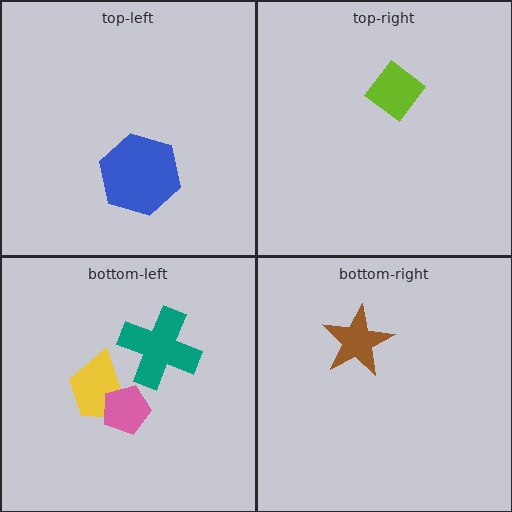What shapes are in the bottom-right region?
The brown star.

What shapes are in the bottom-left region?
The yellow trapezoid, the teal cross, the pink pentagon.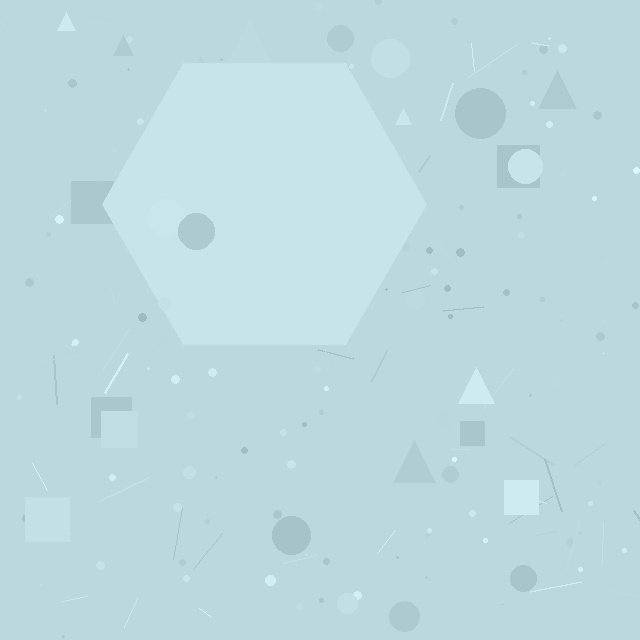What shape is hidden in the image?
A hexagon is hidden in the image.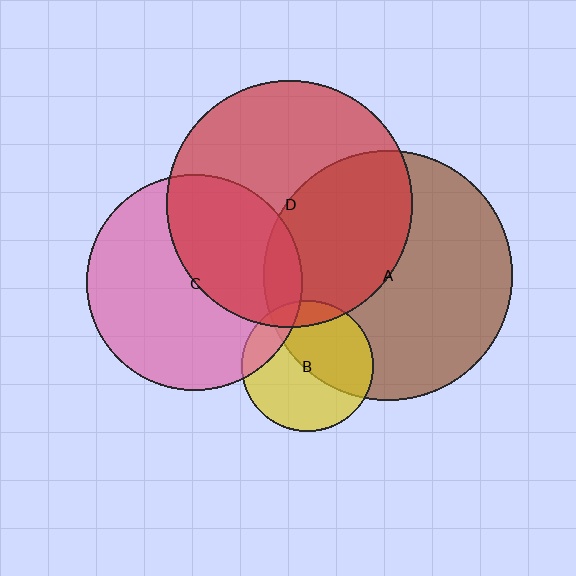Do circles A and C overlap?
Yes.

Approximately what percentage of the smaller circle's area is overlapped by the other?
Approximately 10%.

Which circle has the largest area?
Circle A (brown).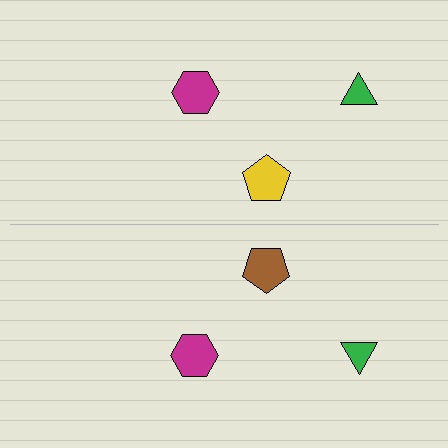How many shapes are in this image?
There are 6 shapes in this image.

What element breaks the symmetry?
The brown pentagon on the bottom side breaks the symmetry — its mirror counterpart is yellow.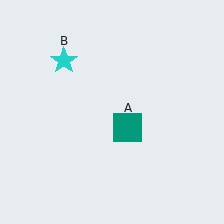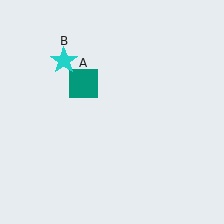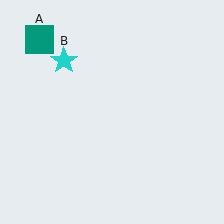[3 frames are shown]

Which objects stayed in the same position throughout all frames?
Cyan star (object B) remained stationary.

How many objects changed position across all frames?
1 object changed position: teal square (object A).